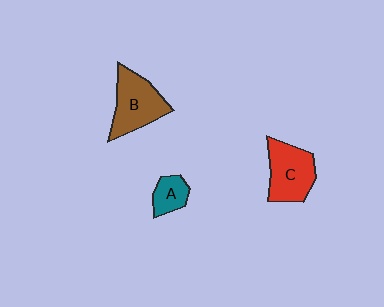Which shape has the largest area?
Shape B (brown).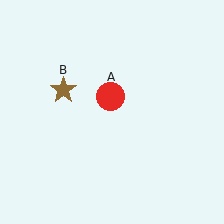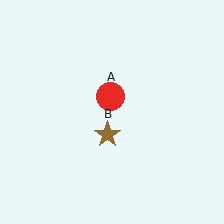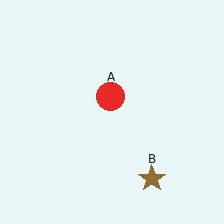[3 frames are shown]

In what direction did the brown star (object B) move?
The brown star (object B) moved down and to the right.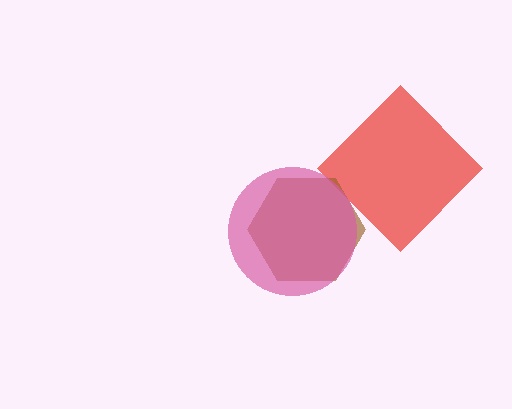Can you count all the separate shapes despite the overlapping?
Yes, there are 3 separate shapes.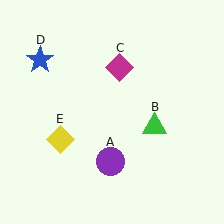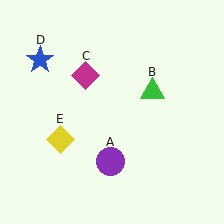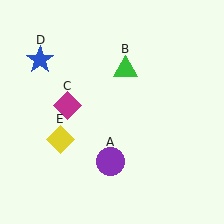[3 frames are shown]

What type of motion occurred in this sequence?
The green triangle (object B), magenta diamond (object C) rotated counterclockwise around the center of the scene.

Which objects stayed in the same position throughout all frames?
Purple circle (object A) and blue star (object D) and yellow diamond (object E) remained stationary.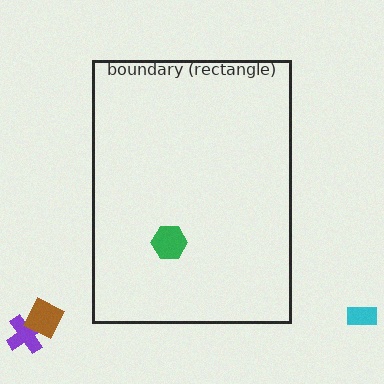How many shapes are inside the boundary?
1 inside, 3 outside.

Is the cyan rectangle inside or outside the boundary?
Outside.